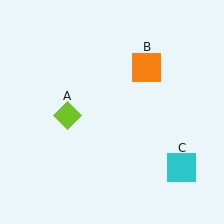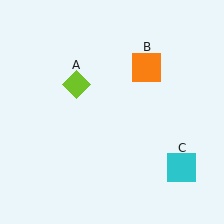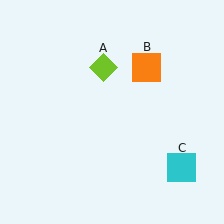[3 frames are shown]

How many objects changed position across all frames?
1 object changed position: lime diamond (object A).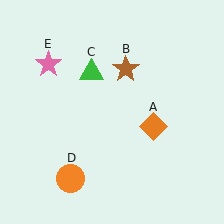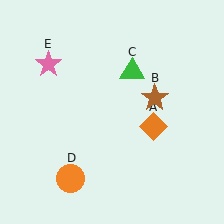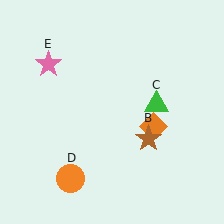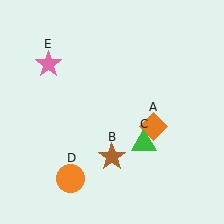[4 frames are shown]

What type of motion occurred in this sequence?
The brown star (object B), green triangle (object C) rotated clockwise around the center of the scene.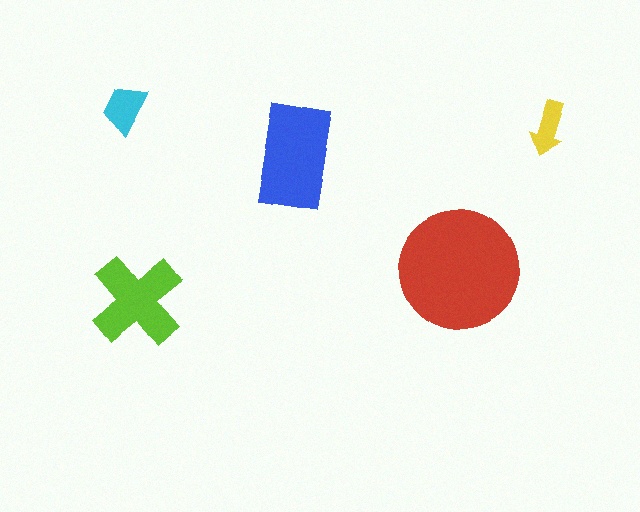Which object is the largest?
The red circle.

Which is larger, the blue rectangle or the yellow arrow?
The blue rectangle.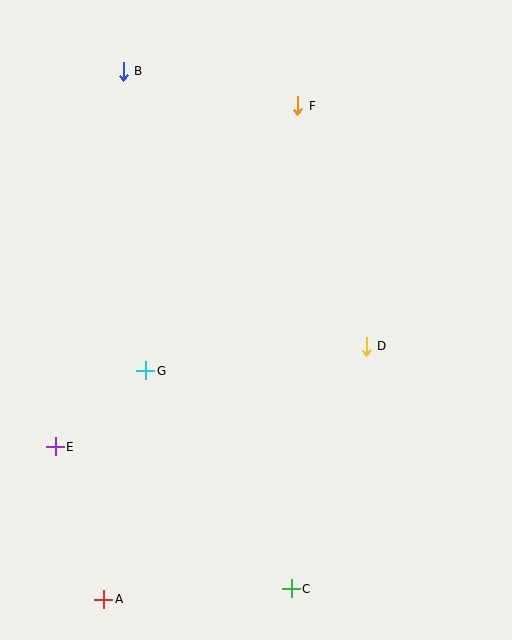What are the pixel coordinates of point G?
Point G is at (146, 371).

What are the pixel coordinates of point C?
Point C is at (291, 589).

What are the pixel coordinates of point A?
Point A is at (104, 599).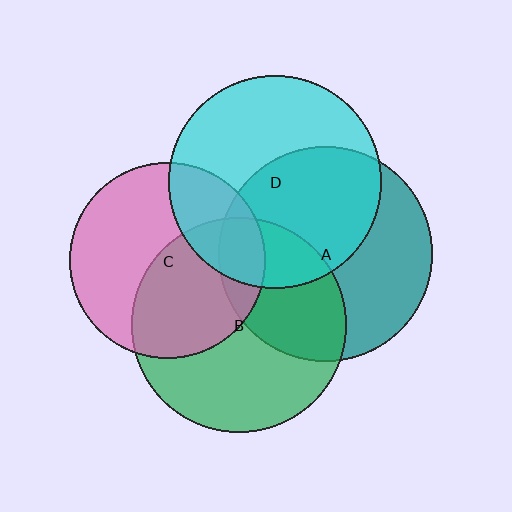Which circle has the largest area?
Circle B (green).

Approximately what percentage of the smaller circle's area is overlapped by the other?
Approximately 20%.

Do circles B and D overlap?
Yes.